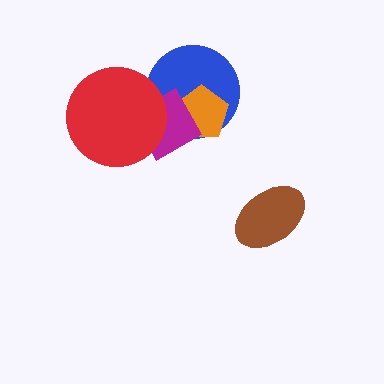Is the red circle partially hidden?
No, no other shape covers it.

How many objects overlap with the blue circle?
3 objects overlap with the blue circle.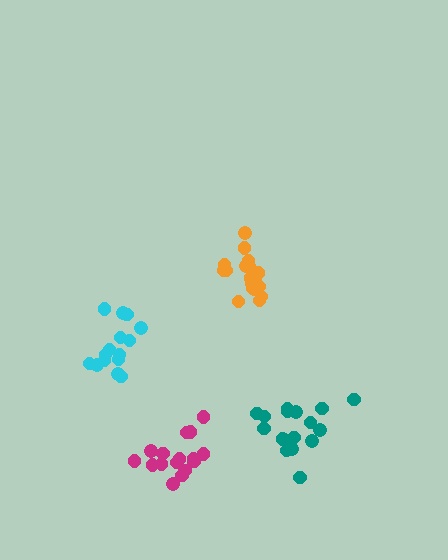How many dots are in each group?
Group 1: 15 dots, Group 2: 18 dots, Group 3: 17 dots, Group 4: 16 dots (66 total).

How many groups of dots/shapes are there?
There are 4 groups.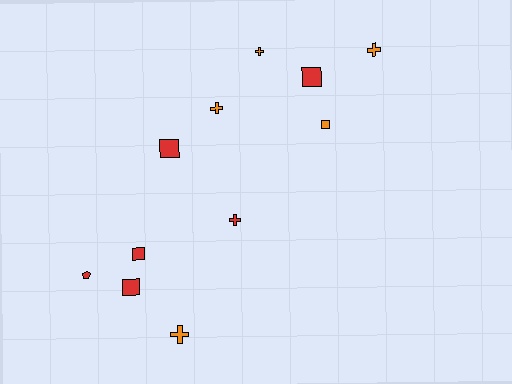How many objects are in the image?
There are 11 objects.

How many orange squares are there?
There is 1 orange square.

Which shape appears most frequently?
Square, with 5 objects.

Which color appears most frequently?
Red, with 6 objects.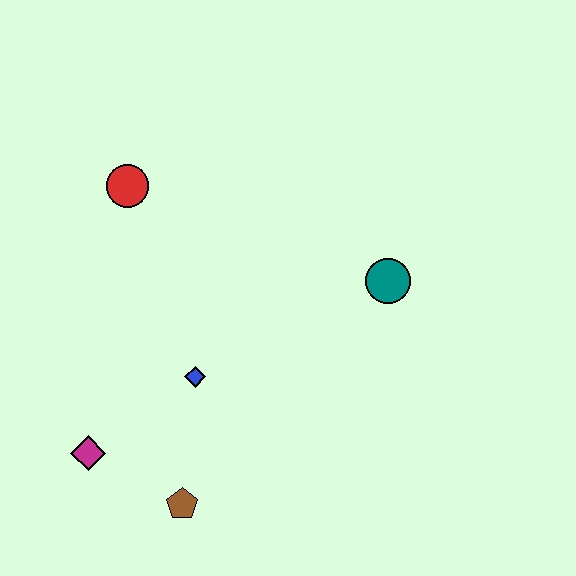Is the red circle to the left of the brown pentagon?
Yes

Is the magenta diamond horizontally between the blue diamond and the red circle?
No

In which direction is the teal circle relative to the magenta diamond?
The teal circle is to the right of the magenta diamond.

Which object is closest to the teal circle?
The blue diamond is closest to the teal circle.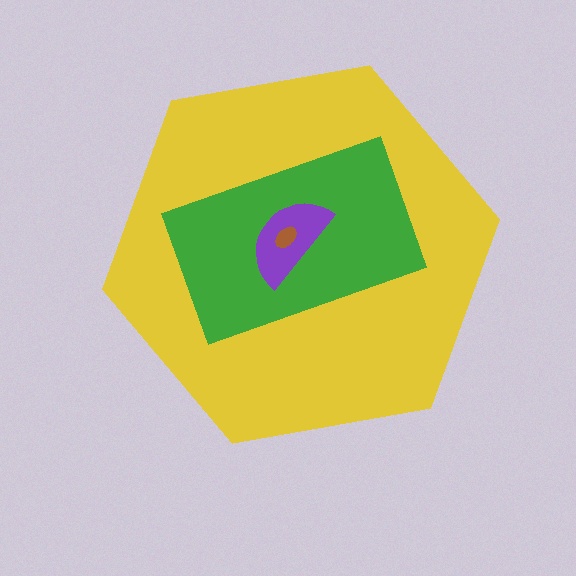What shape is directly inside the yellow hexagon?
The green rectangle.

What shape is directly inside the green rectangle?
The purple semicircle.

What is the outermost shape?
The yellow hexagon.